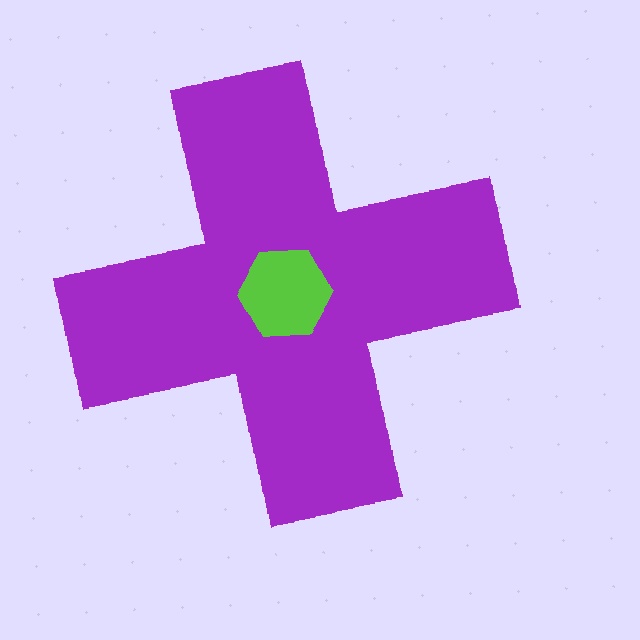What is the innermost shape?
The lime hexagon.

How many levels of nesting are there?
2.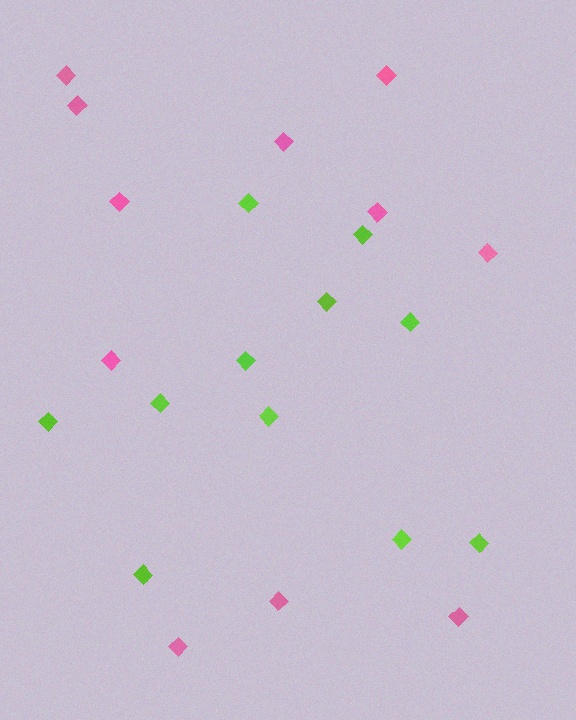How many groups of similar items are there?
There are 2 groups: one group of lime diamonds (11) and one group of pink diamonds (11).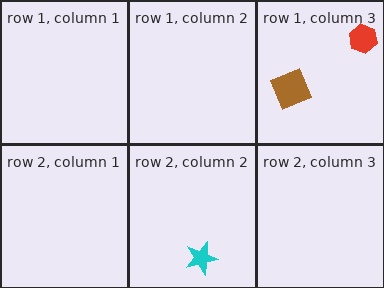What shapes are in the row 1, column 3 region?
The brown diamond, the red hexagon.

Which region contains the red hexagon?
The row 1, column 3 region.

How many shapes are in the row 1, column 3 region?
2.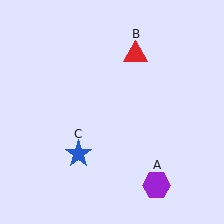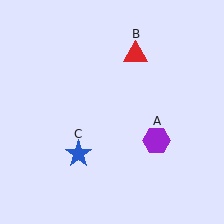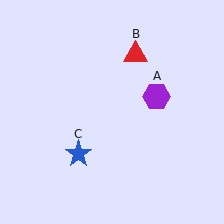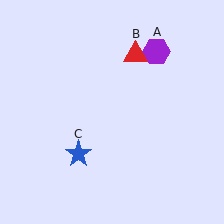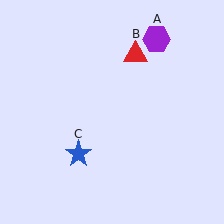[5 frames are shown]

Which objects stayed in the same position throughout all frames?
Red triangle (object B) and blue star (object C) remained stationary.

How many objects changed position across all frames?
1 object changed position: purple hexagon (object A).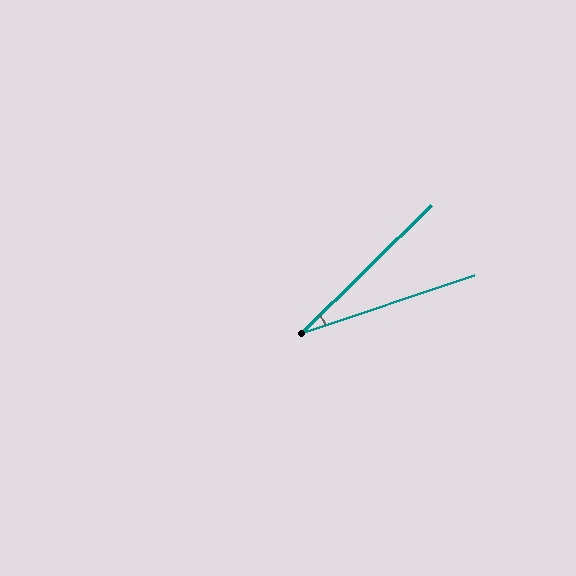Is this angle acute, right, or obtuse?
It is acute.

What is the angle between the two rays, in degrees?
Approximately 26 degrees.